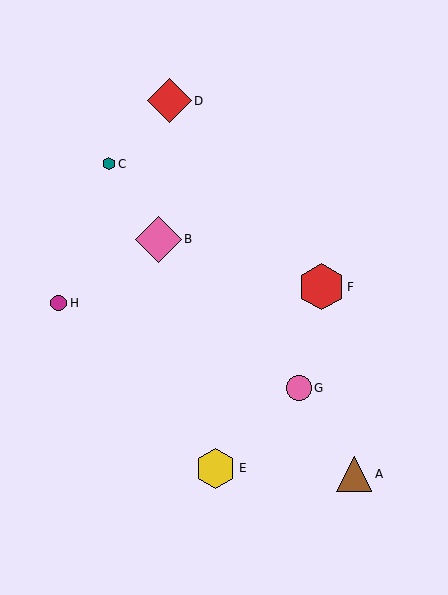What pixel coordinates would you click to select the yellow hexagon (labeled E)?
Click at (216, 468) to select the yellow hexagon E.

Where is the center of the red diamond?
The center of the red diamond is at (169, 101).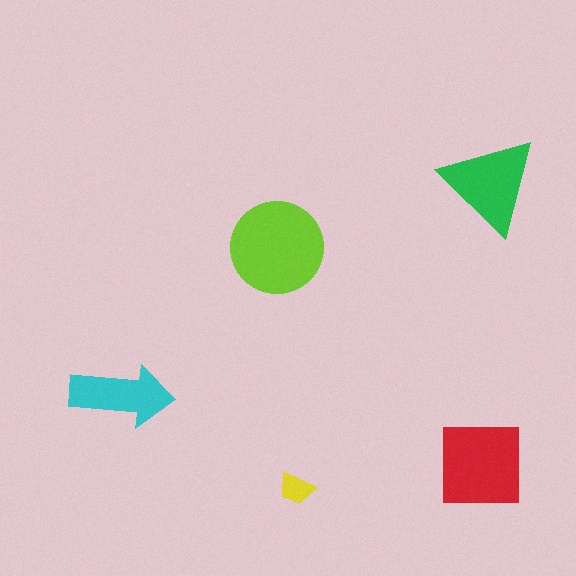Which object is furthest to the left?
The cyan arrow is leftmost.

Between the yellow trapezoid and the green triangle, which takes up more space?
The green triangle.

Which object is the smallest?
The yellow trapezoid.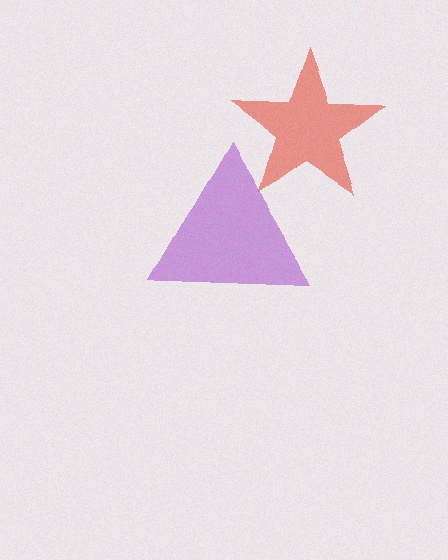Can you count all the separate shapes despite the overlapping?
Yes, there are 2 separate shapes.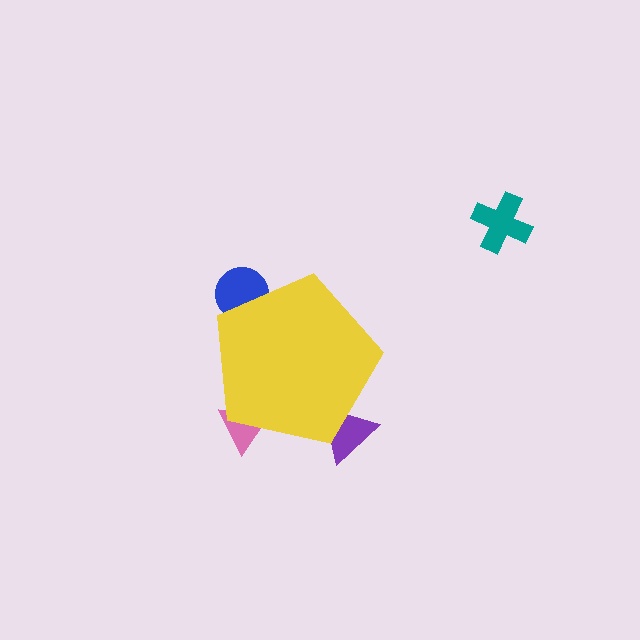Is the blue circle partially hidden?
Yes, the blue circle is partially hidden behind the yellow pentagon.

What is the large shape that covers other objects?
A yellow pentagon.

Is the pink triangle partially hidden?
Yes, the pink triangle is partially hidden behind the yellow pentagon.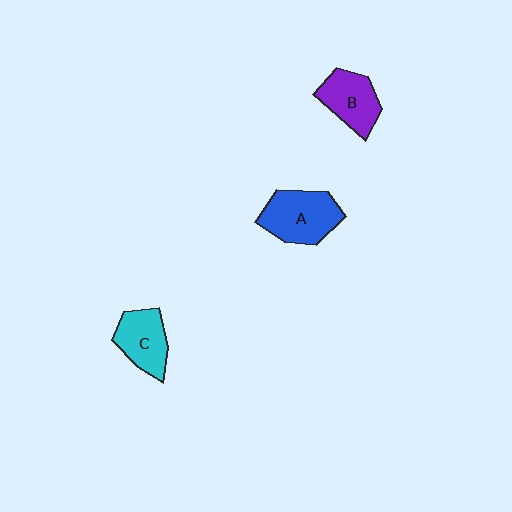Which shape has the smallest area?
Shape C (cyan).